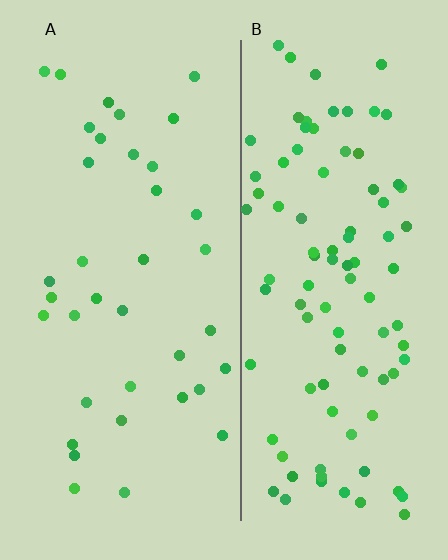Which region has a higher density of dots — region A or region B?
B (the right).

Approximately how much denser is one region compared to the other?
Approximately 2.6× — region B over region A.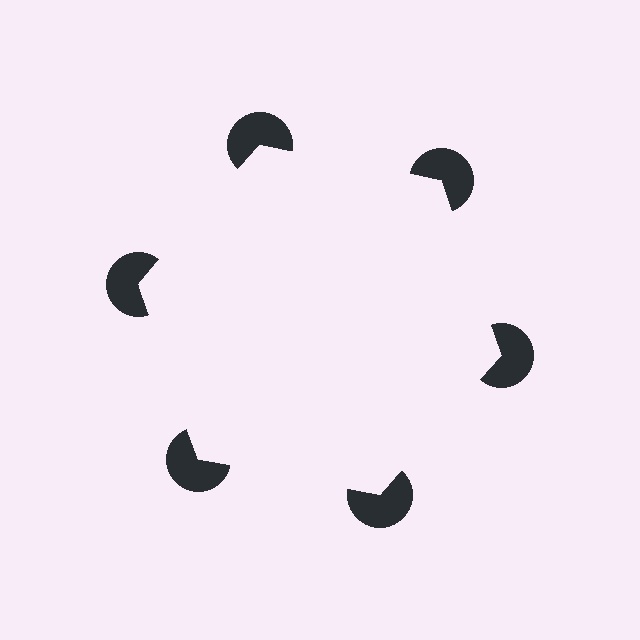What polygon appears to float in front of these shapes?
An illusory hexagon — its edges are inferred from the aligned wedge cuts in the pac-man discs, not physically drawn.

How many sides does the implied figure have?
6 sides.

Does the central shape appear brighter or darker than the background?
It typically appears slightly brighter than the background, even though no actual brightness change is drawn.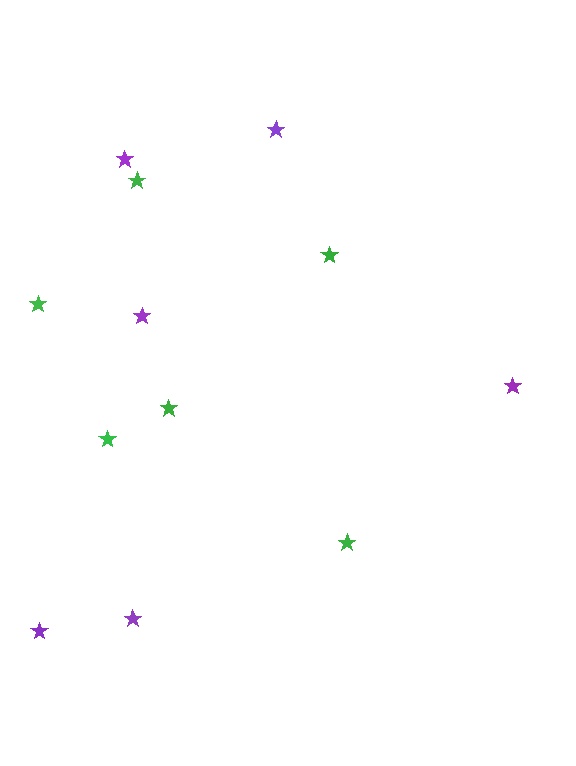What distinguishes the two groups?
There are 2 groups: one group of purple stars (6) and one group of green stars (6).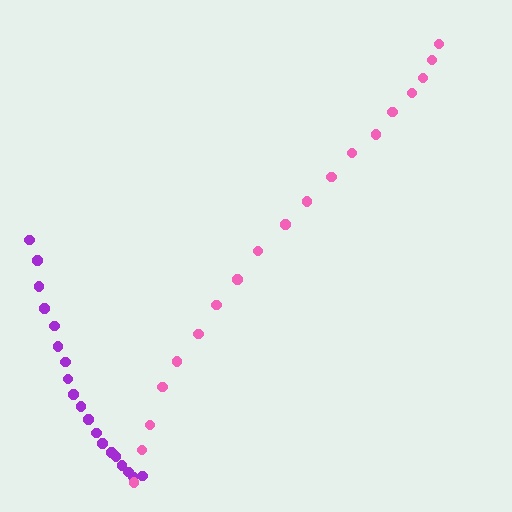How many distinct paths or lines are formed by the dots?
There are 2 distinct paths.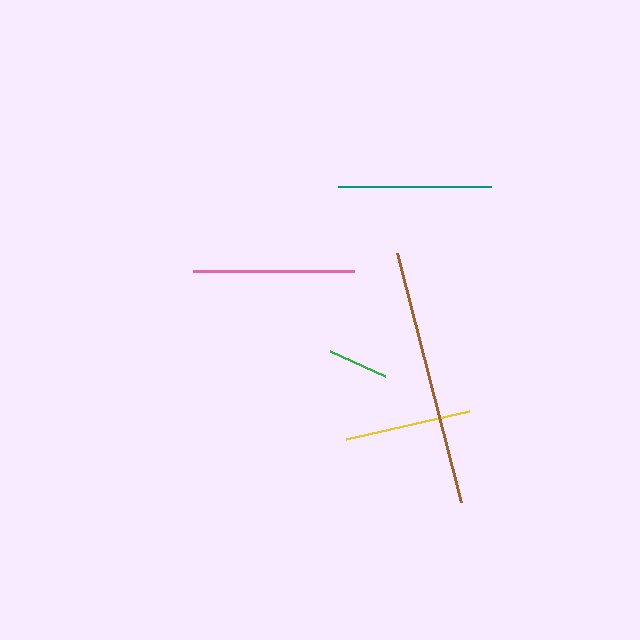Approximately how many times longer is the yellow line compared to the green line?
The yellow line is approximately 2.1 times the length of the green line.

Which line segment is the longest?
The brown line is the longest at approximately 257 pixels.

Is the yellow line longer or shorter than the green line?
The yellow line is longer than the green line.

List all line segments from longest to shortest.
From longest to shortest: brown, pink, teal, yellow, green.